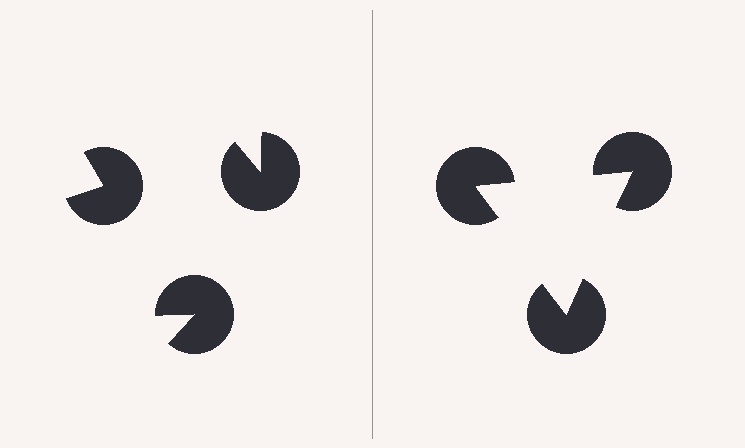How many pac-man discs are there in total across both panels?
6 — 3 on each side.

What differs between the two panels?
The pac-man discs are positioned identically on both sides; only the wedge orientations differ. On the right they align to a triangle; on the left they are misaligned.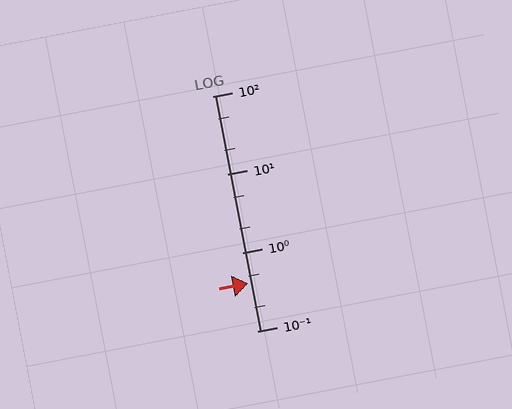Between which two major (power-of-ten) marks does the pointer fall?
The pointer is between 0.1 and 1.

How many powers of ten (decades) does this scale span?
The scale spans 3 decades, from 0.1 to 100.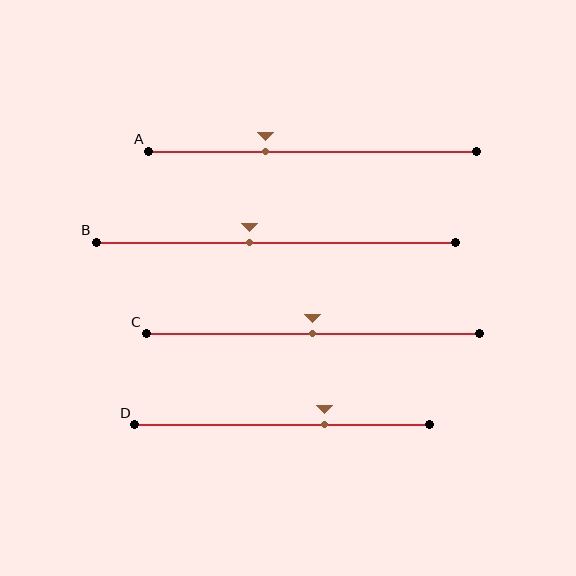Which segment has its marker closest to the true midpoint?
Segment C has its marker closest to the true midpoint.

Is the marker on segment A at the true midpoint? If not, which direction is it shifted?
No, the marker on segment A is shifted to the left by about 14% of the segment length.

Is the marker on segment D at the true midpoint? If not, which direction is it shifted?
No, the marker on segment D is shifted to the right by about 14% of the segment length.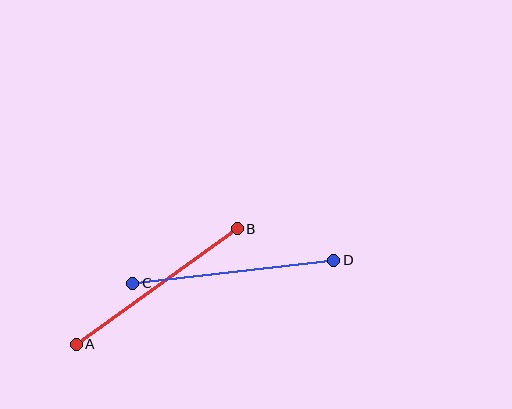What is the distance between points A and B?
The distance is approximately 198 pixels.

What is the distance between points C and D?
The distance is approximately 202 pixels.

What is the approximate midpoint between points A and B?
The midpoint is at approximately (157, 287) pixels.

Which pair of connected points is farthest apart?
Points C and D are farthest apart.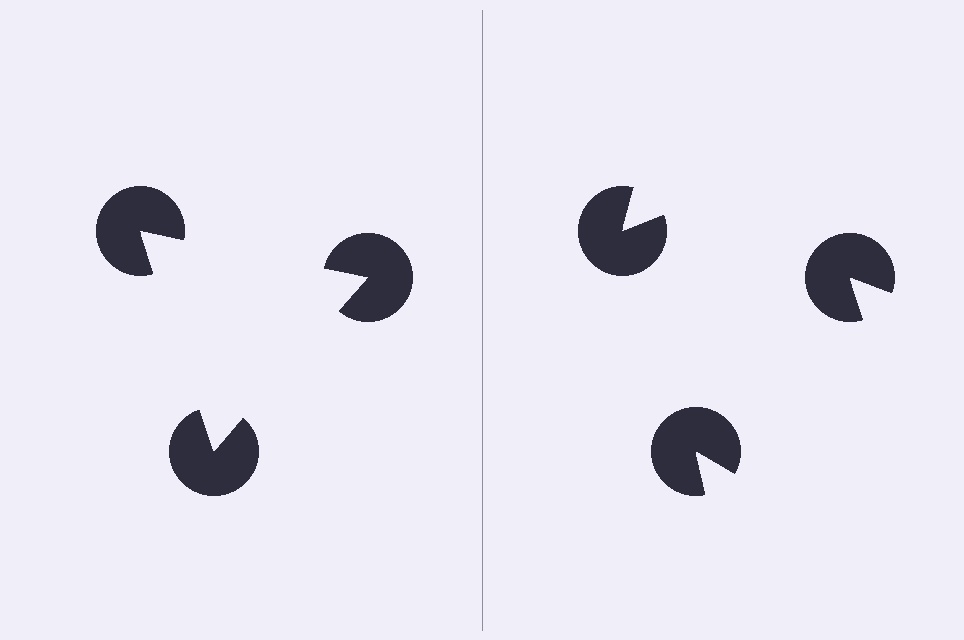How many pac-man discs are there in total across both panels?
6 — 3 on each side.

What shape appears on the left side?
An illusory triangle.